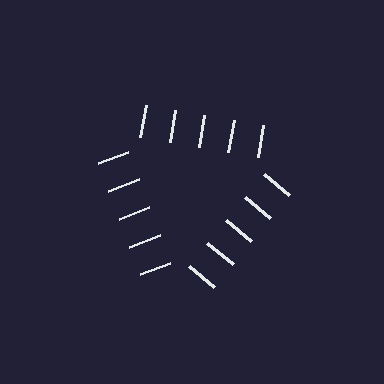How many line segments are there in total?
15 — 5 along each of the 3 edges.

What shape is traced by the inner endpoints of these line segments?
An illusory triangle — the line segments terminate on its edges but no continuous stroke is drawn.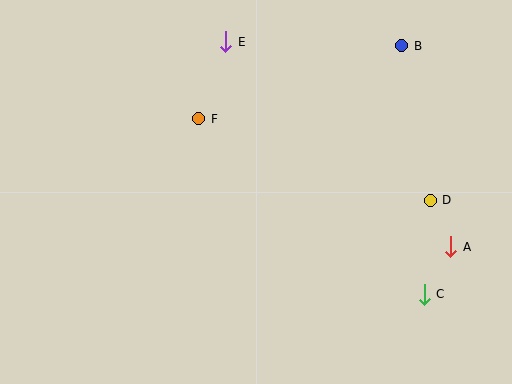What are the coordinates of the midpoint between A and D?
The midpoint between A and D is at (440, 223).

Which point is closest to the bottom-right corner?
Point C is closest to the bottom-right corner.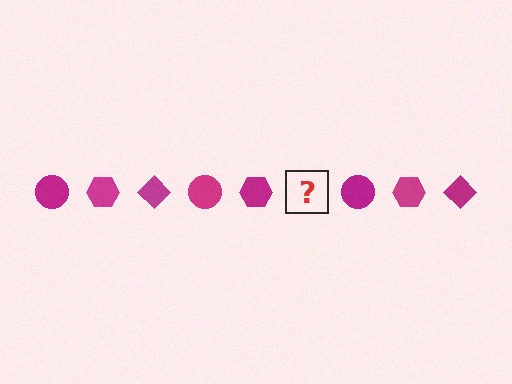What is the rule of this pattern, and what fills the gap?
The rule is that the pattern cycles through circle, hexagon, diamond shapes in magenta. The gap should be filled with a magenta diamond.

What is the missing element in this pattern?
The missing element is a magenta diamond.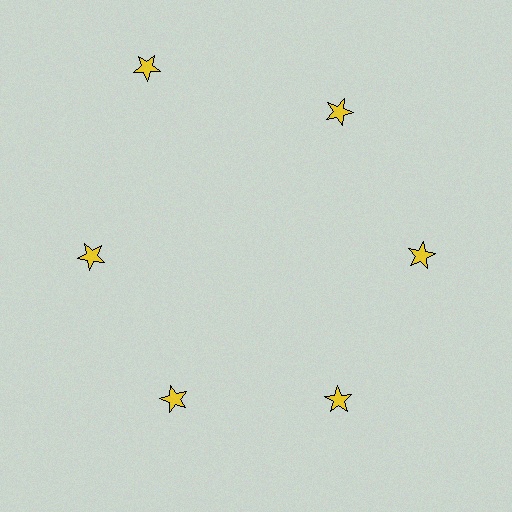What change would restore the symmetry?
The symmetry would be restored by moving it inward, back onto the ring so that all 6 stars sit at equal angles and equal distance from the center.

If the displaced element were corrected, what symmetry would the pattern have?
It would have 6-fold rotational symmetry — the pattern would map onto itself every 60 degrees.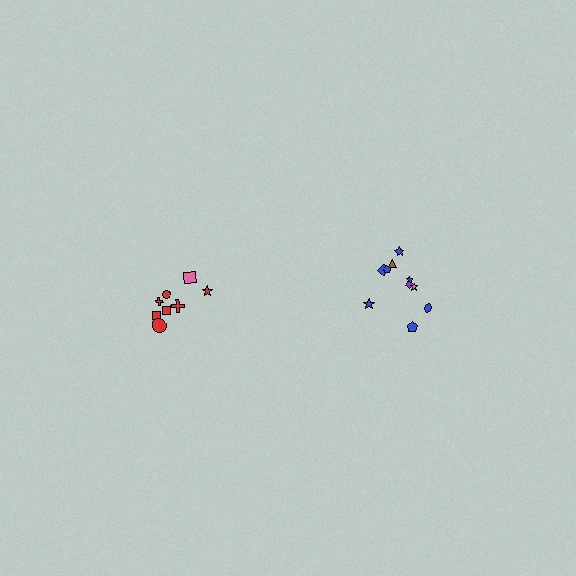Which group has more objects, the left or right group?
The right group.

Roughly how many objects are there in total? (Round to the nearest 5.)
Roughly 20 objects in total.